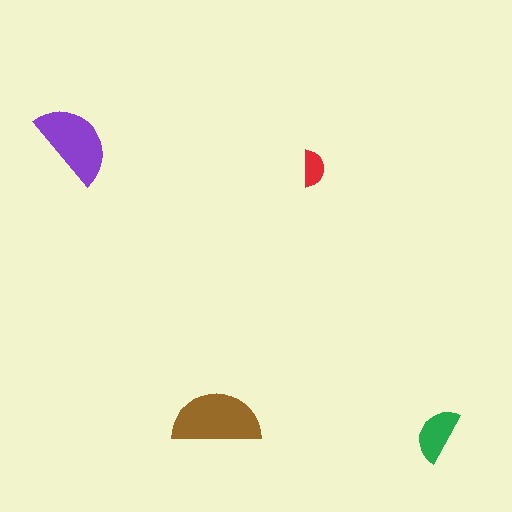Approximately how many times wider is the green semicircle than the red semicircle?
About 1.5 times wider.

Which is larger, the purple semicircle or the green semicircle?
The purple one.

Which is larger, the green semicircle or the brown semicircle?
The brown one.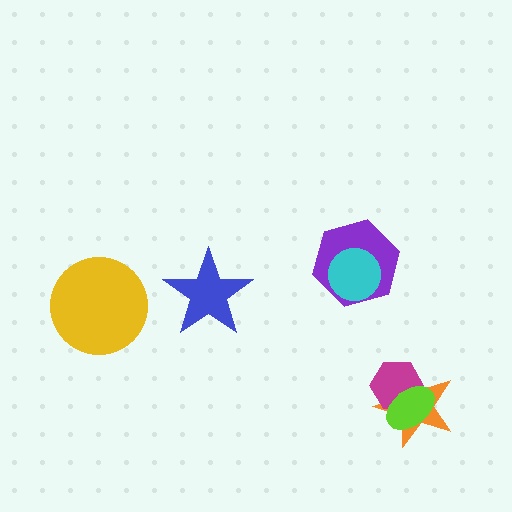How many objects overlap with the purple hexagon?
1 object overlaps with the purple hexagon.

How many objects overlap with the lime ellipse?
2 objects overlap with the lime ellipse.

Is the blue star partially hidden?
No, no other shape covers it.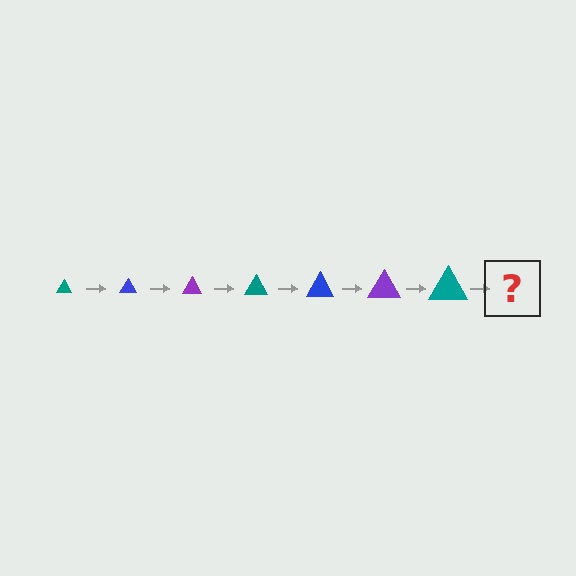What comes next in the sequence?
The next element should be a blue triangle, larger than the previous one.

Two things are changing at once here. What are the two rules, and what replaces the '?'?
The two rules are that the triangle grows larger each step and the color cycles through teal, blue, and purple. The '?' should be a blue triangle, larger than the previous one.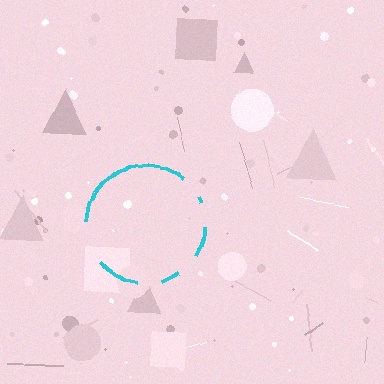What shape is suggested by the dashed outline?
The dashed outline suggests a circle.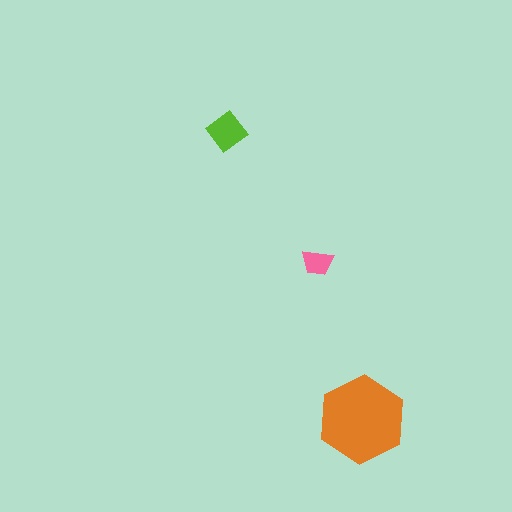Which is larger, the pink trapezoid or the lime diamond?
The lime diamond.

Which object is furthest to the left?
The lime diamond is leftmost.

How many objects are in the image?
There are 3 objects in the image.